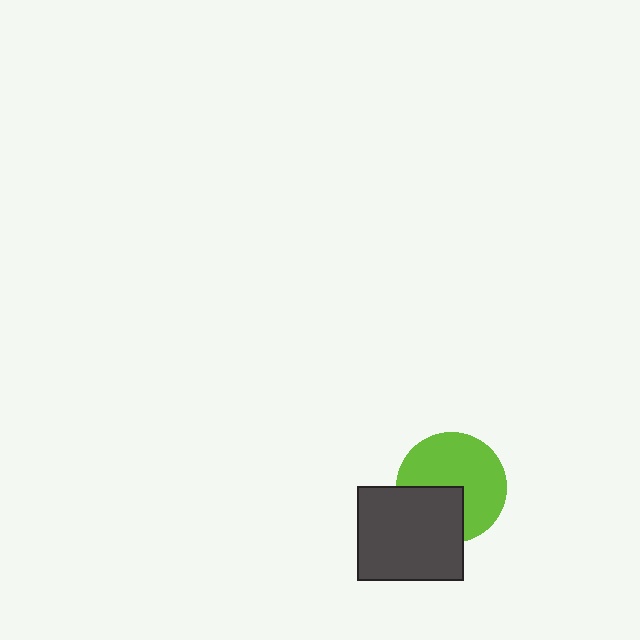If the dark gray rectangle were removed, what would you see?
You would see the complete lime circle.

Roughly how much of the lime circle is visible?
Most of it is visible (roughly 67%).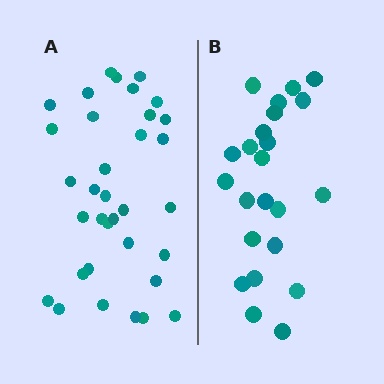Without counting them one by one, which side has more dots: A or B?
Region A (the left region) has more dots.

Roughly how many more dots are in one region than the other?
Region A has roughly 12 or so more dots than region B.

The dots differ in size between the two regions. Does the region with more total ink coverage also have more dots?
No. Region B has more total ink coverage because its dots are larger, but region A actually contains more individual dots. Total area can be misleading — the number of items is what matters here.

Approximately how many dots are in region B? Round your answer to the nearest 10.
About 20 dots. (The exact count is 23, which rounds to 20.)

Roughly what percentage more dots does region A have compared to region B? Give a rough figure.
About 50% more.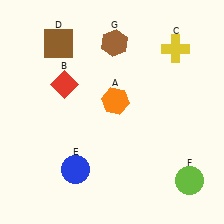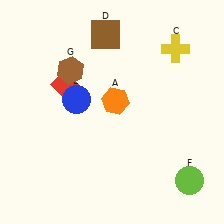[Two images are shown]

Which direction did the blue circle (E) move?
The blue circle (E) moved up.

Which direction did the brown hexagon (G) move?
The brown hexagon (G) moved left.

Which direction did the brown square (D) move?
The brown square (D) moved right.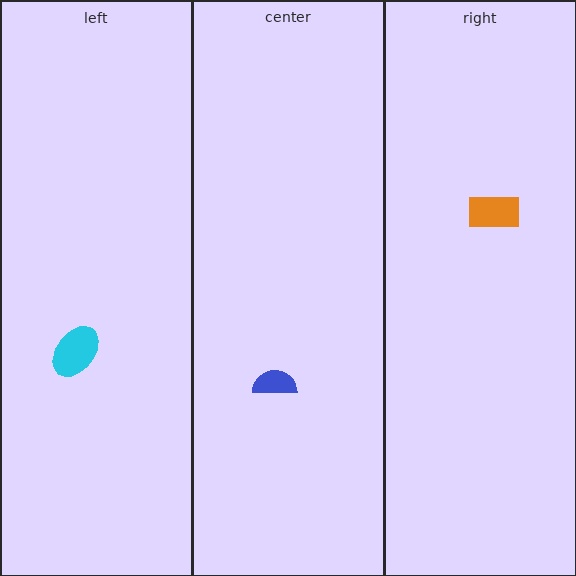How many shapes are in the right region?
1.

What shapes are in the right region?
The orange rectangle.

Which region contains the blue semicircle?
The center region.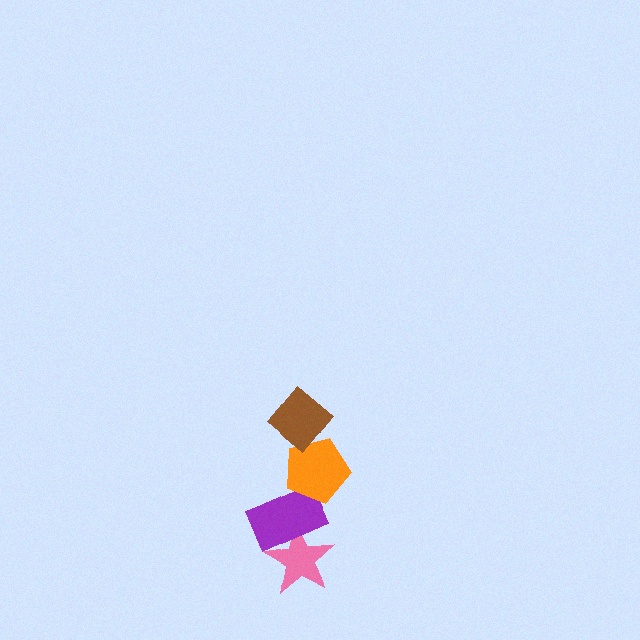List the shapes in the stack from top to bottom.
From top to bottom: the brown diamond, the orange pentagon, the purple rectangle, the pink star.